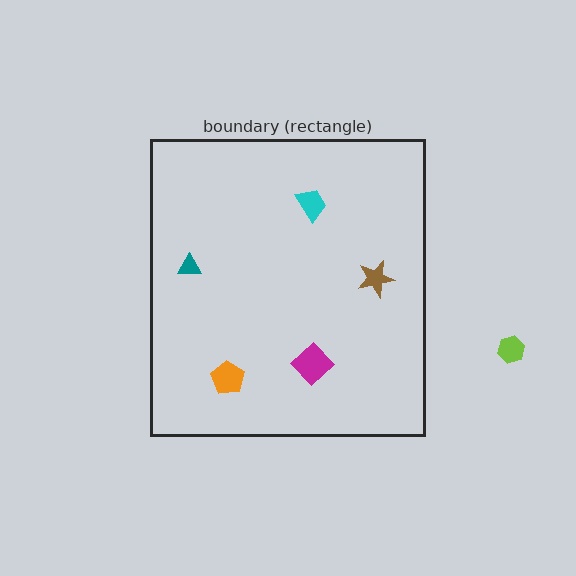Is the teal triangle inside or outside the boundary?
Inside.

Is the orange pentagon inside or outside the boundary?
Inside.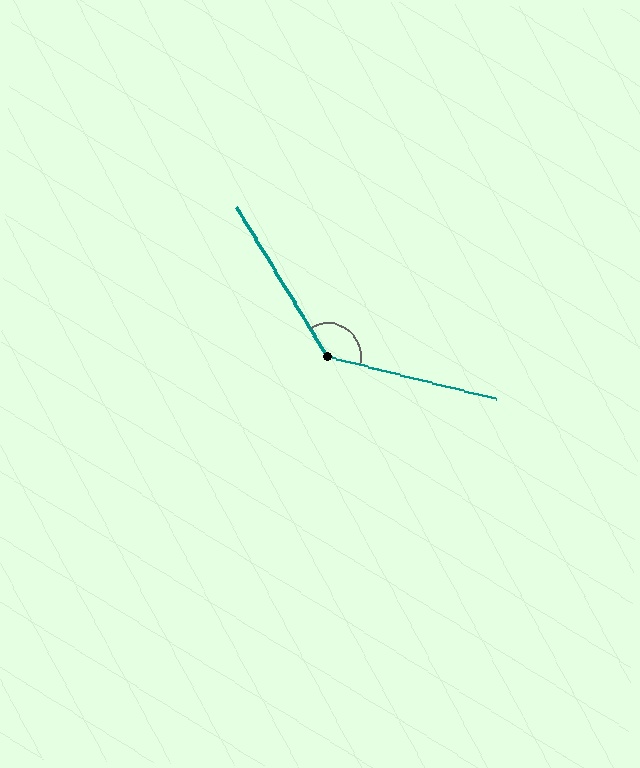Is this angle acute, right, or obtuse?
It is obtuse.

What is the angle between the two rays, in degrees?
Approximately 136 degrees.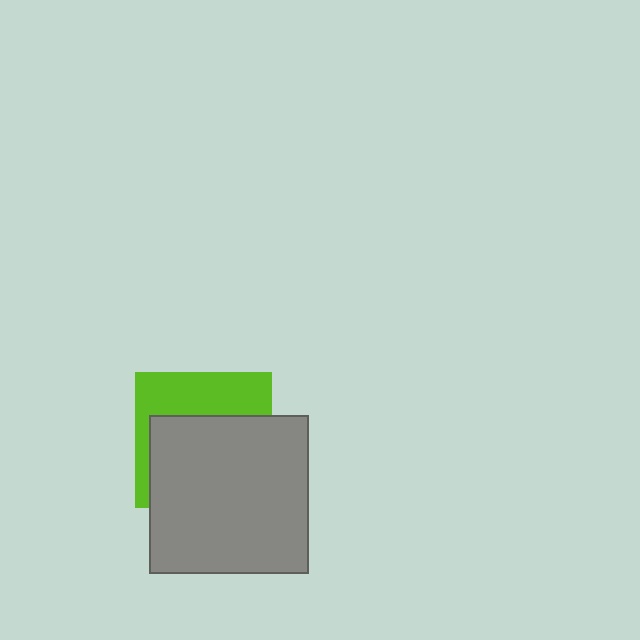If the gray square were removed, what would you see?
You would see the complete lime square.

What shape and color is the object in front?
The object in front is a gray square.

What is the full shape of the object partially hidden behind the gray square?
The partially hidden object is a lime square.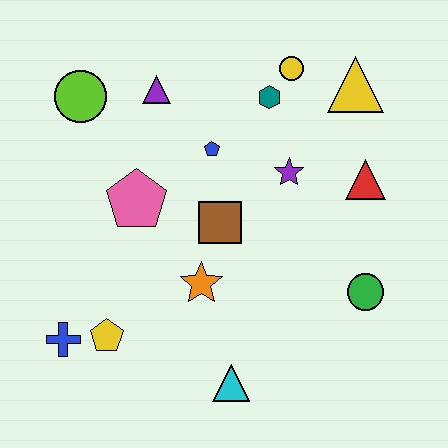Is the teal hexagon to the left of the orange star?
No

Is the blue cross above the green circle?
No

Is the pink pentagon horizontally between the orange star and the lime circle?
Yes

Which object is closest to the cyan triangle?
The orange star is closest to the cyan triangle.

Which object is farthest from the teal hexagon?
The blue cross is farthest from the teal hexagon.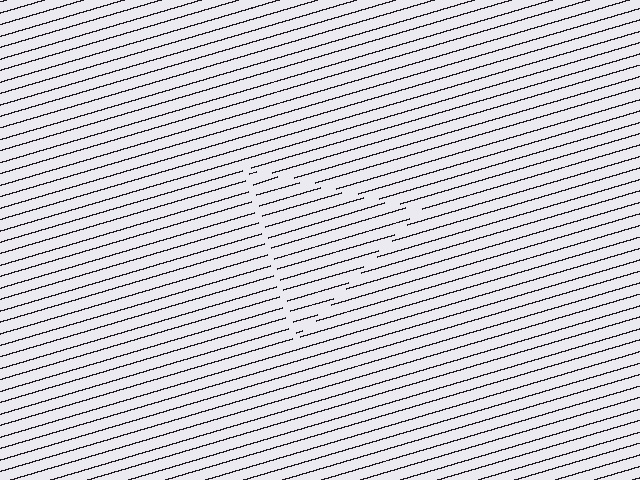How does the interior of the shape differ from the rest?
The interior of the shape contains the same grating, shifted by half a period — the contour is defined by the phase discontinuity where line-ends from the inner and outer gratings abut.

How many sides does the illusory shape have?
3 sides — the line-ends trace a triangle.